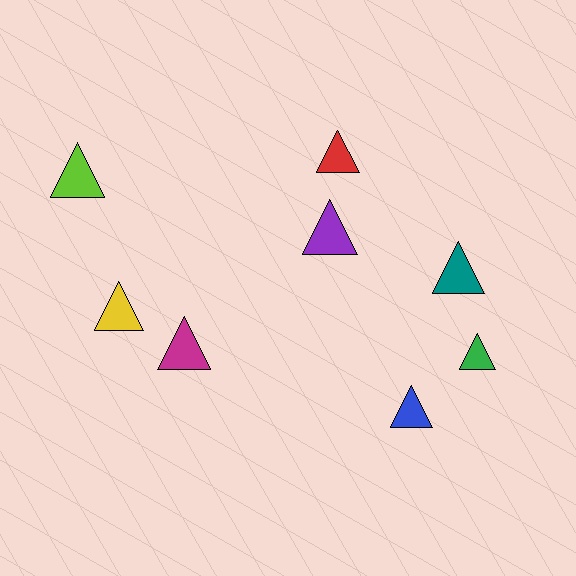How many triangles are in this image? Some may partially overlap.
There are 8 triangles.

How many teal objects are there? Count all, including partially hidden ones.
There is 1 teal object.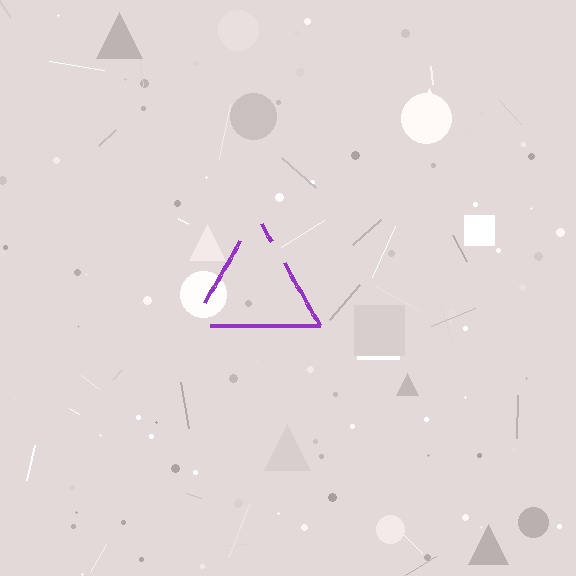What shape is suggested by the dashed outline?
The dashed outline suggests a triangle.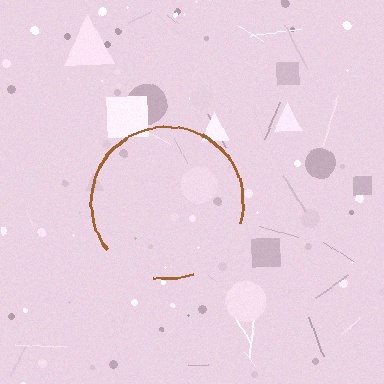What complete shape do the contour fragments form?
The contour fragments form a circle.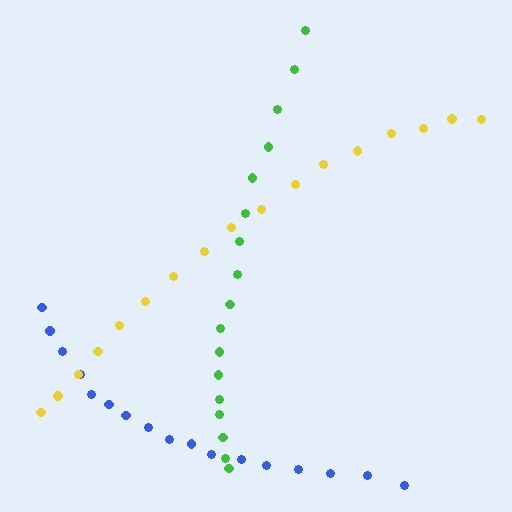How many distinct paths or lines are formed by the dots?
There are 3 distinct paths.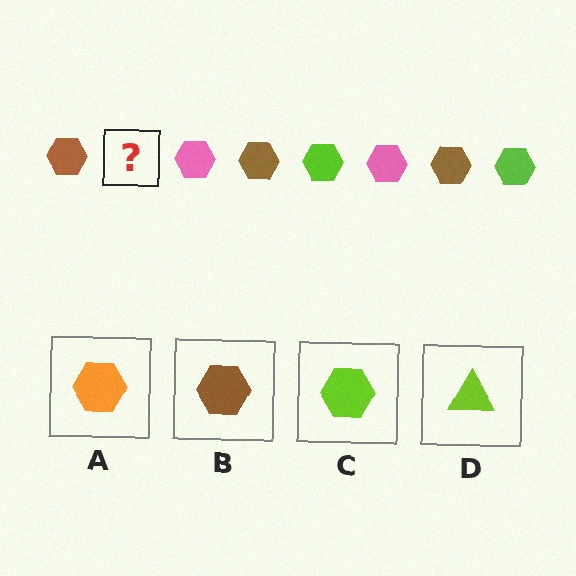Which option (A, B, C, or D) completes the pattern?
C.